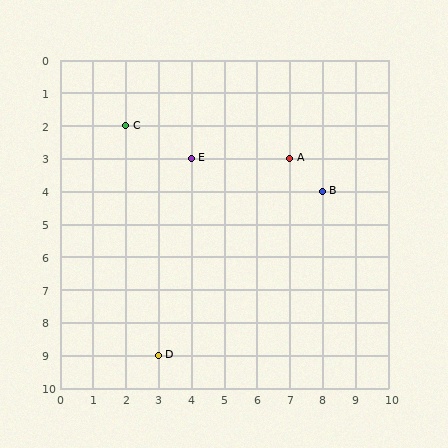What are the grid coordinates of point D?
Point D is at grid coordinates (3, 9).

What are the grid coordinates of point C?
Point C is at grid coordinates (2, 2).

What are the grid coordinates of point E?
Point E is at grid coordinates (4, 3).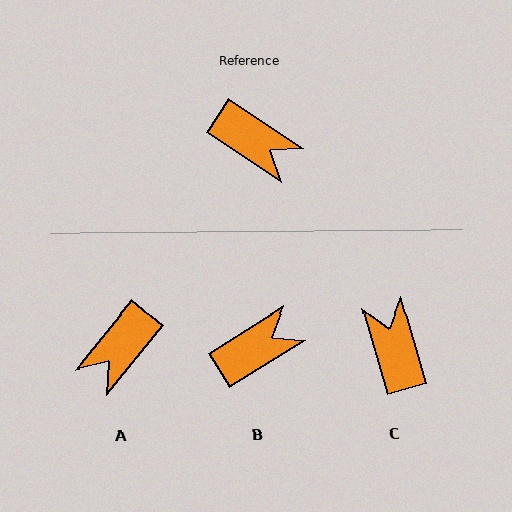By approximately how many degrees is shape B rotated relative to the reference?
Approximately 65 degrees counter-clockwise.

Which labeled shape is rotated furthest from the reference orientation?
C, about 140 degrees away.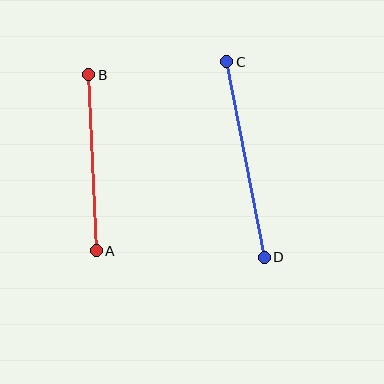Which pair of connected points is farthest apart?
Points C and D are farthest apart.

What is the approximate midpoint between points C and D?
The midpoint is at approximately (246, 160) pixels.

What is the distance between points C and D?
The distance is approximately 199 pixels.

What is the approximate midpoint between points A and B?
The midpoint is at approximately (92, 163) pixels.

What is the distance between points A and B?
The distance is approximately 176 pixels.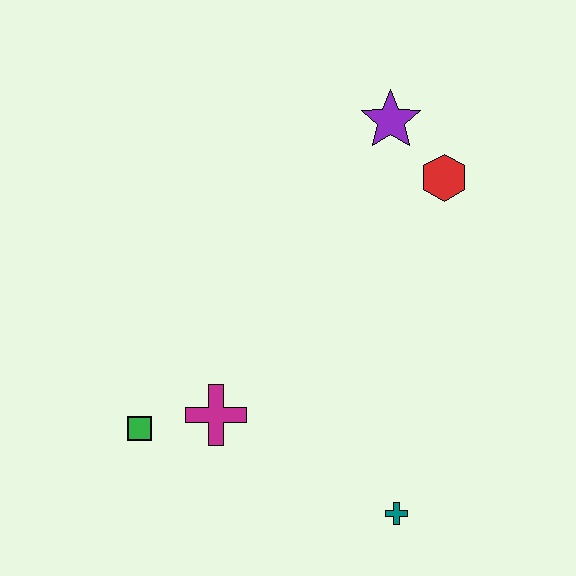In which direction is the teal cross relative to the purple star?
The teal cross is below the purple star.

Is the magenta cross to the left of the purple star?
Yes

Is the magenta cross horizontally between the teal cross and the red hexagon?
No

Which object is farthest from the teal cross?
The purple star is farthest from the teal cross.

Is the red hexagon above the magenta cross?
Yes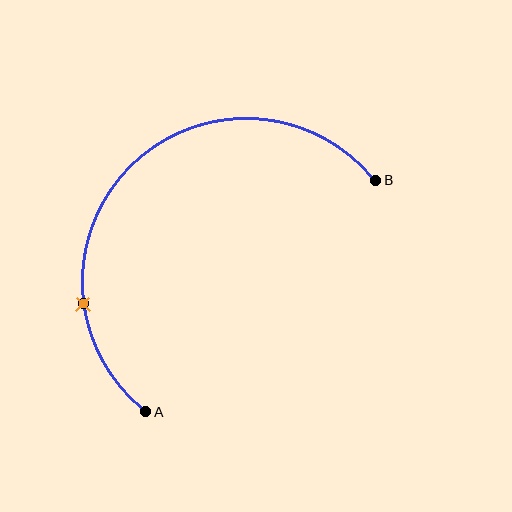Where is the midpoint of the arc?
The arc midpoint is the point on the curve farthest from the straight line joining A and B. It sits above and to the left of that line.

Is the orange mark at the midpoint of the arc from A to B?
No. The orange mark lies on the arc but is closer to endpoint A. The arc midpoint would be at the point on the curve equidistant along the arc from both A and B.